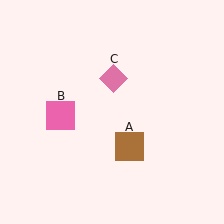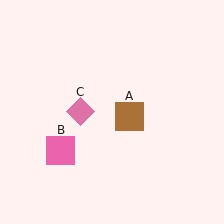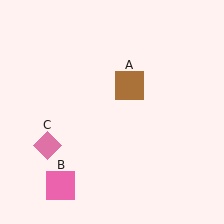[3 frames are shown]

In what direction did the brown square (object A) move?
The brown square (object A) moved up.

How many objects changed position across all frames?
3 objects changed position: brown square (object A), pink square (object B), pink diamond (object C).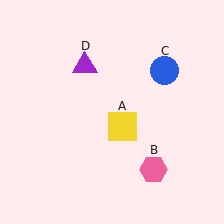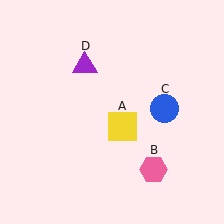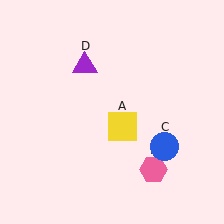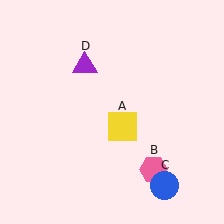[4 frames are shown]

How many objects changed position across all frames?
1 object changed position: blue circle (object C).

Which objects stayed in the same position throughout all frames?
Yellow square (object A) and pink hexagon (object B) and purple triangle (object D) remained stationary.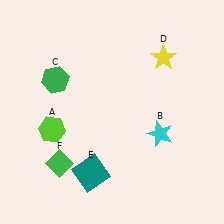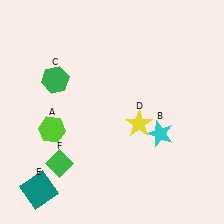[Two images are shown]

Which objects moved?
The objects that moved are: the yellow star (D), the teal square (E).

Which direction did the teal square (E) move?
The teal square (E) moved left.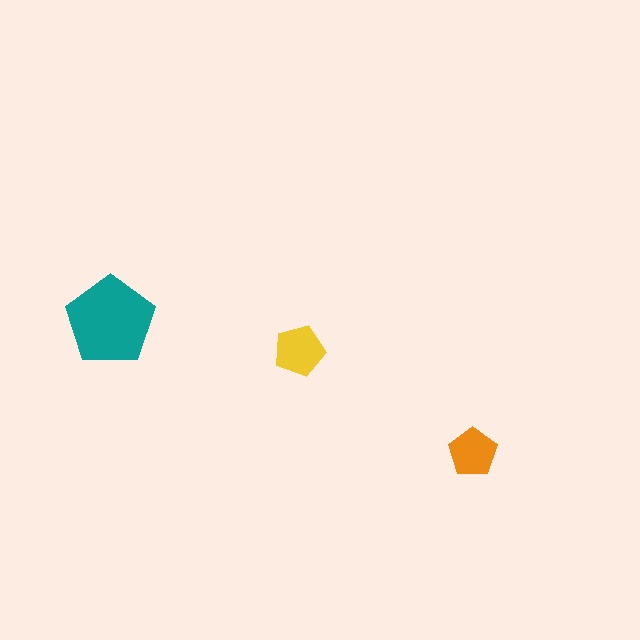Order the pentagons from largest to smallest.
the teal one, the yellow one, the orange one.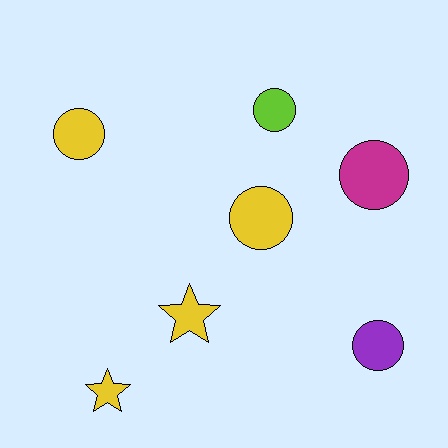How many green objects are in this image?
There are no green objects.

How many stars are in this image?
There are 2 stars.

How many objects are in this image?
There are 7 objects.